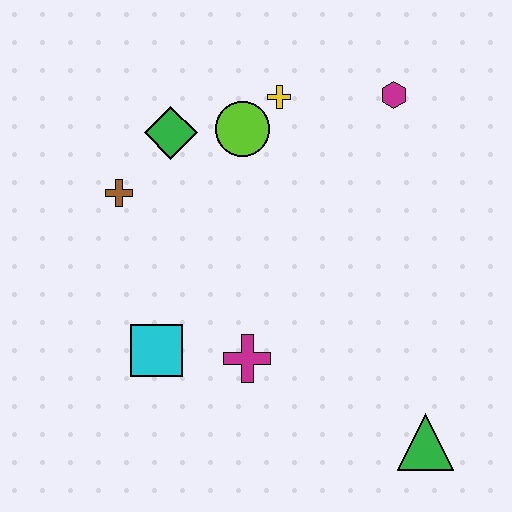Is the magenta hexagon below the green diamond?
No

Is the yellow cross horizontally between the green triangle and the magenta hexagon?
No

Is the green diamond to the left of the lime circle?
Yes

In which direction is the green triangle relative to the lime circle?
The green triangle is below the lime circle.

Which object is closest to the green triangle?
The magenta cross is closest to the green triangle.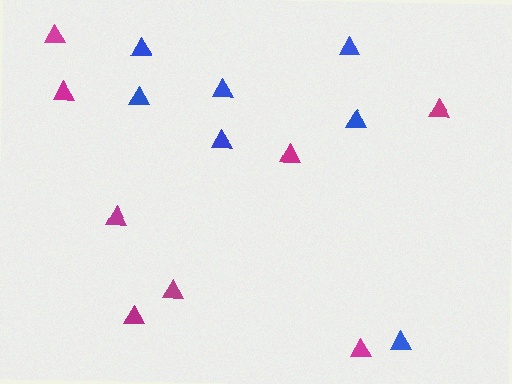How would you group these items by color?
There are 2 groups: one group of magenta triangles (8) and one group of blue triangles (7).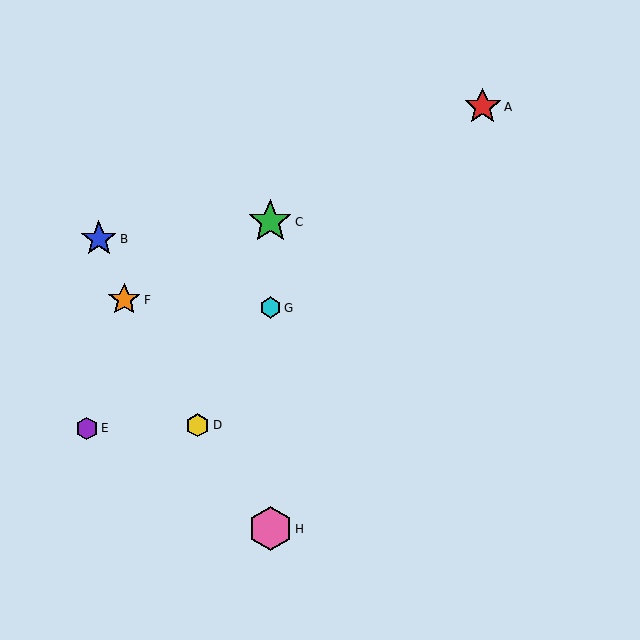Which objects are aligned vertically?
Objects C, G, H are aligned vertically.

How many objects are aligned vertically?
3 objects (C, G, H) are aligned vertically.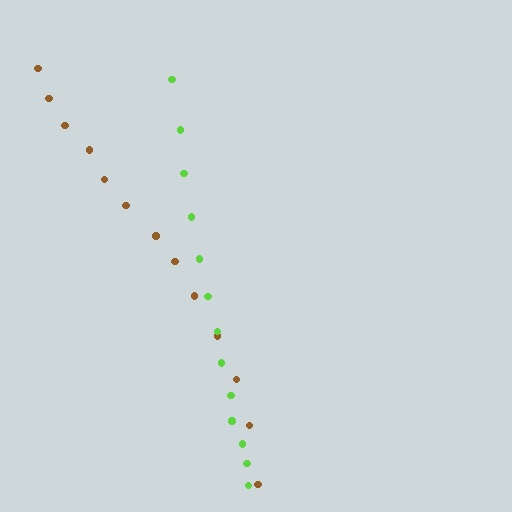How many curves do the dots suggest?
There are 2 distinct paths.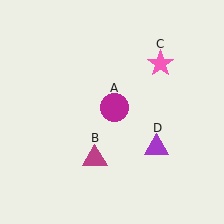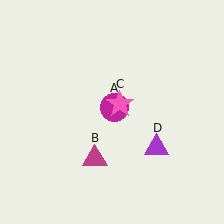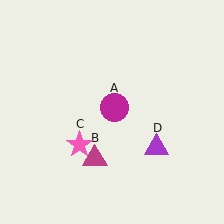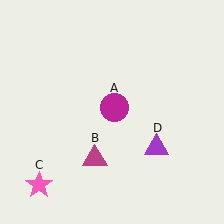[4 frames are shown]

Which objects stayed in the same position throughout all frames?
Magenta circle (object A) and magenta triangle (object B) and purple triangle (object D) remained stationary.